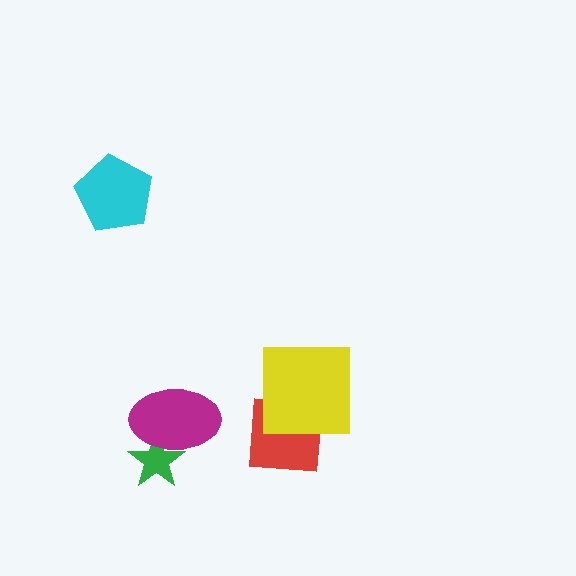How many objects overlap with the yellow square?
1 object overlaps with the yellow square.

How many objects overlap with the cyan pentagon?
0 objects overlap with the cyan pentagon.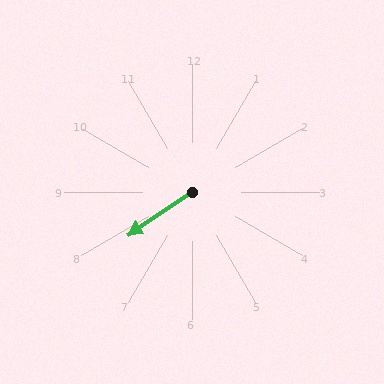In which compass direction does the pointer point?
Southwest.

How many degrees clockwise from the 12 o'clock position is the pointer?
Approximately 236 degrees.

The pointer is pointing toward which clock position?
Roughly 8 o'clock.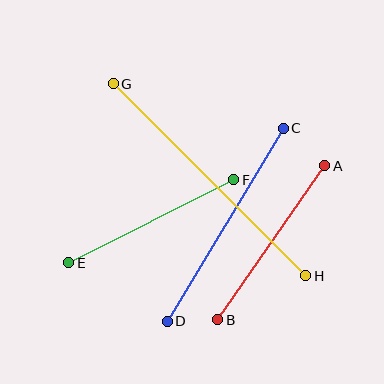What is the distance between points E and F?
The distance is approximately 184 pixels.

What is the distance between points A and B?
The distance is approximately 188 pixels.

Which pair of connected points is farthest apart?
Points G and H are farthest apart.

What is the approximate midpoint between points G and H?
The midpoint is at approximately (209, 180) pixels.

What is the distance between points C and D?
The distance is approximately 225 pixels.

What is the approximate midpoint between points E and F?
The midpoint is at approximately (151, 221) pixels.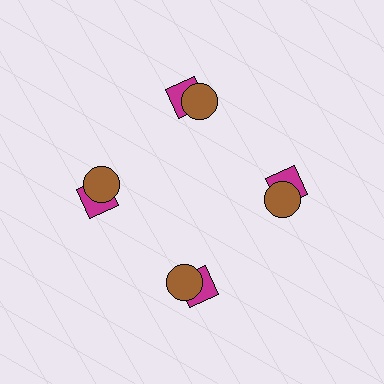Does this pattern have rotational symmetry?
Yes, this pattern has 4-fold rotational symmetry. It looks the same after rotating 90 degrees around the center.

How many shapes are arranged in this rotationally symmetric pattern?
There are 8 shapes, arranged in 4 groups of 2.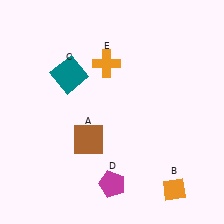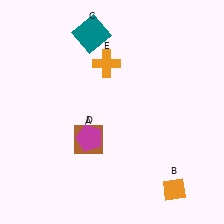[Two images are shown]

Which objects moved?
The objects that moved are: the teal square (C), the magenta pentagon (D).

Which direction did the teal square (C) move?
The teal square (C) moved up.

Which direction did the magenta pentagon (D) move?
The magenta pentagon (D) moved up.